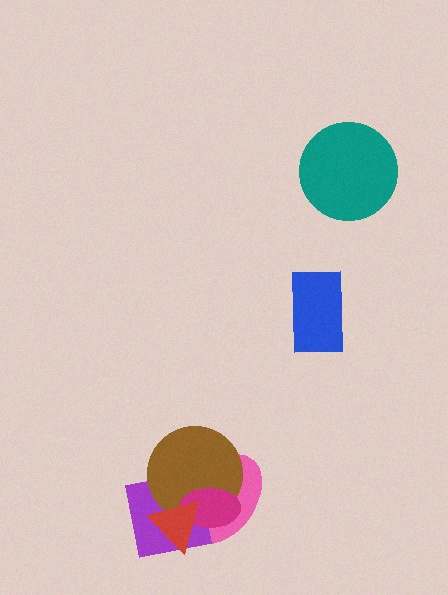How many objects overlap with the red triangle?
4 objects overlap with the red triangle.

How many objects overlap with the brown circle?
4 objects overlap with the brown circle.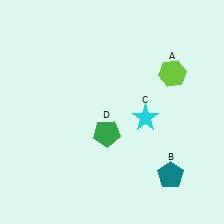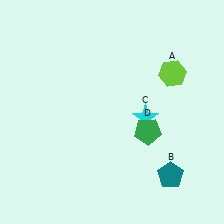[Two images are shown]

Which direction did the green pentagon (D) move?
The green pentagon (D) moved right.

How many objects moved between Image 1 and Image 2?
1 object moved between the two images.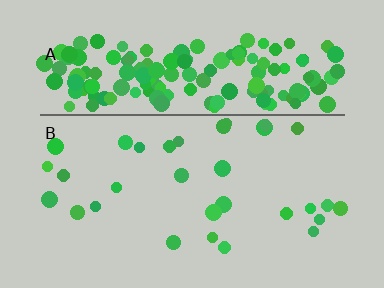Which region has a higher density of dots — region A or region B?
A (the top).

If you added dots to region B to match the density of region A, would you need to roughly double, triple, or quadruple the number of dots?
Approximately quadruple.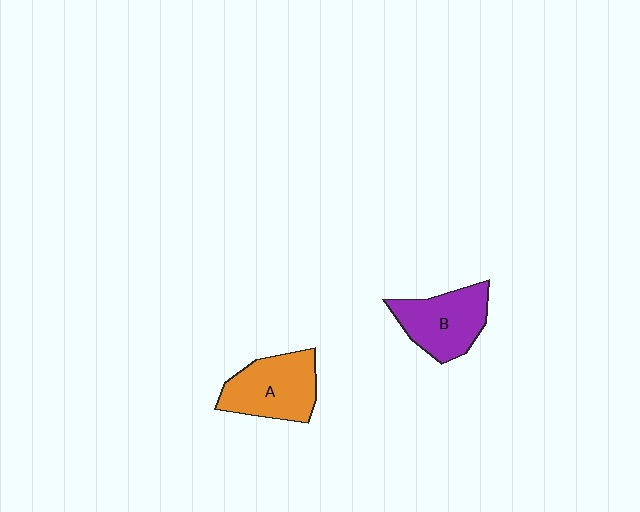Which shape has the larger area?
Shape A (orange).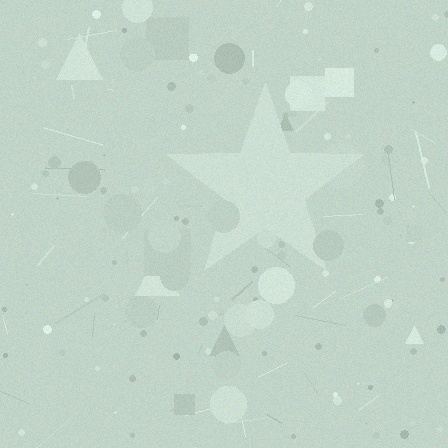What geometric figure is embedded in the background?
A star is embedded in the background.